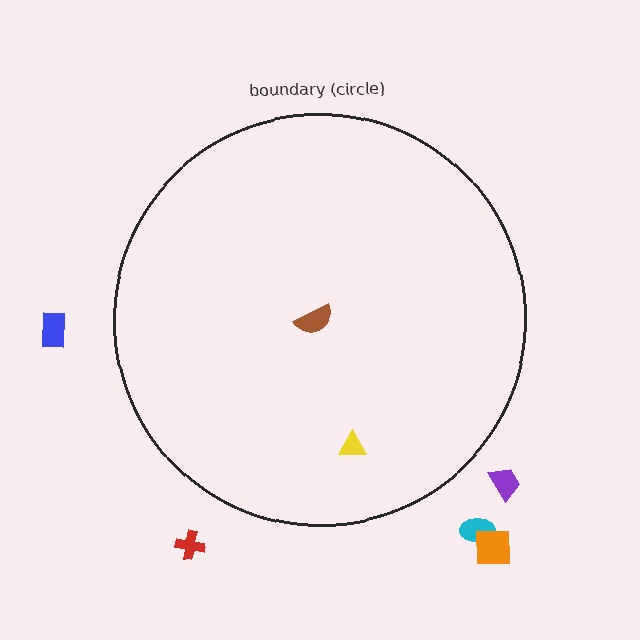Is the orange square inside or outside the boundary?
Outside.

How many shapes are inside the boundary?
2 inside, 5 outside.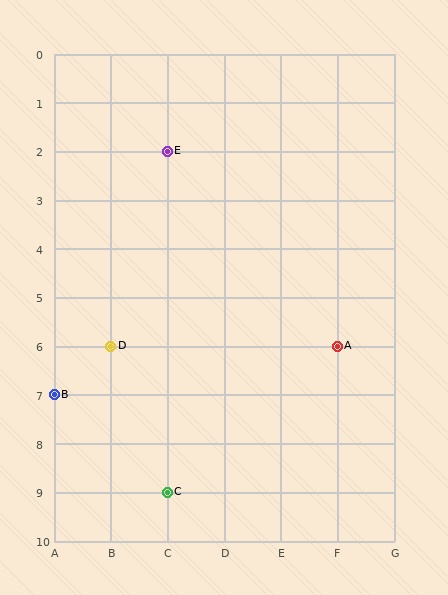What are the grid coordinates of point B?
Point B is at grid coordinates (A, 7).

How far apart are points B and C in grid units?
Points B and C are 2 columns and 2 rows apart (about 2.8 grid units diagonally).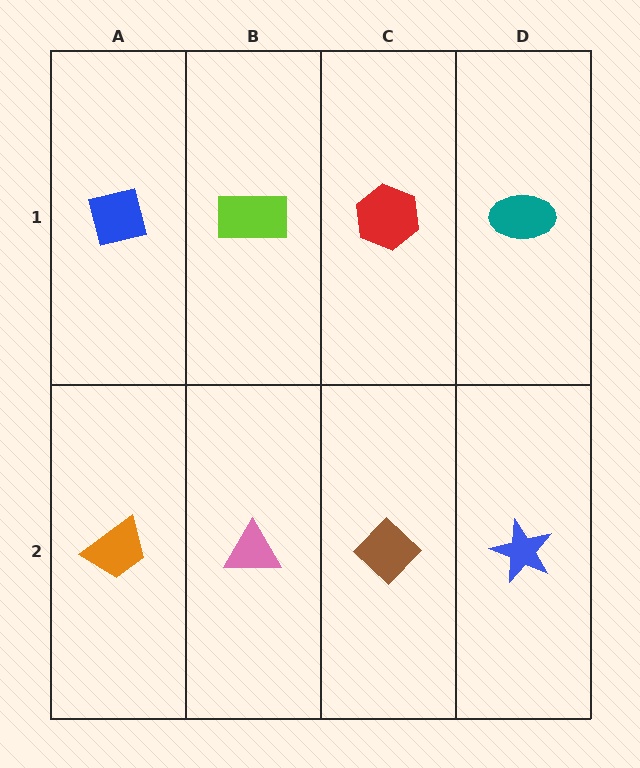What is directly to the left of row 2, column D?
A brown diamond.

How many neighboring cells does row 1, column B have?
3.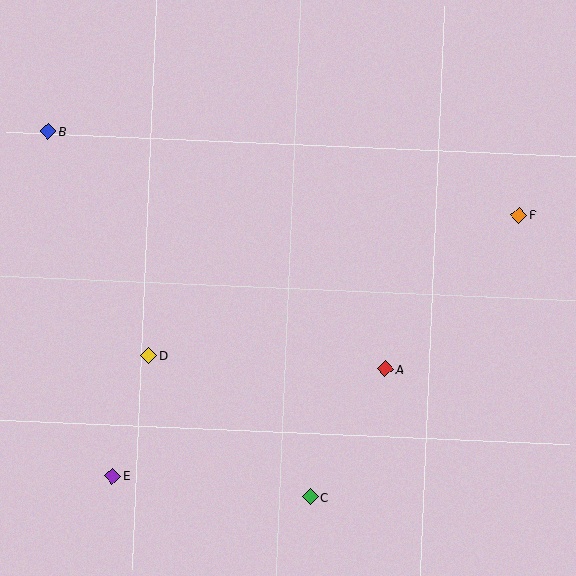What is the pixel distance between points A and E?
The distance between A and E is 294 pixels.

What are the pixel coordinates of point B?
Point B is at (48, 132).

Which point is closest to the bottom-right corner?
Point C is closest to the bottom-right corner.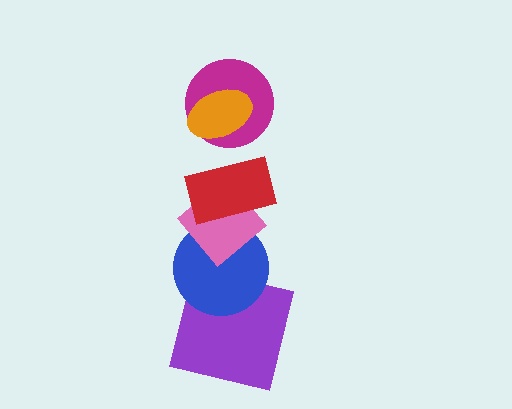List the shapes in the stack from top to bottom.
From top to bottom: the orange ellipse, the magenta circle, the red rectangle, the pink diamond, the blue circle, the purple square.